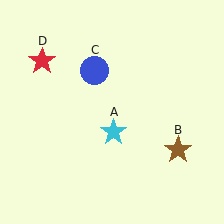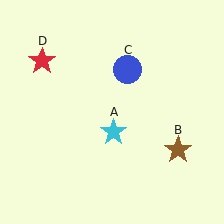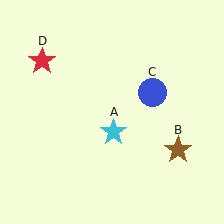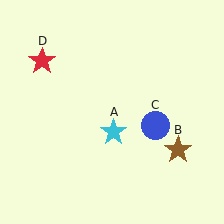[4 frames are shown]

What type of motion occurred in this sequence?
The blue circle (object C) rotated clockwise around the center of the scene.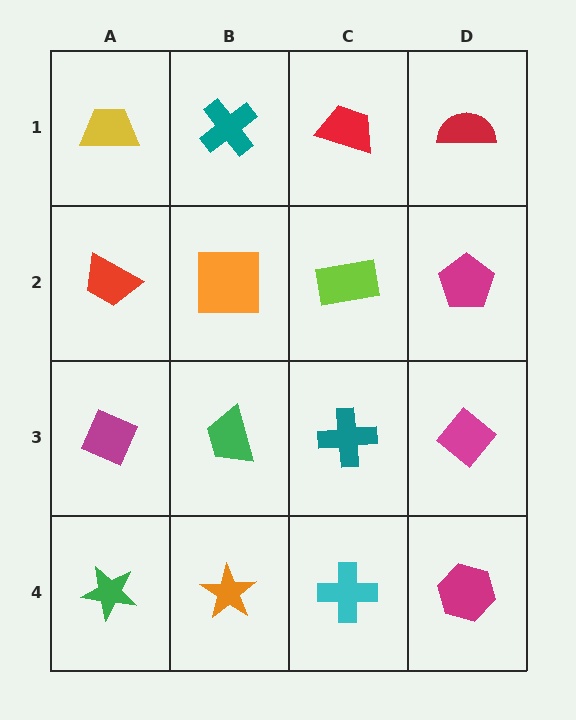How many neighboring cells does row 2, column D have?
3.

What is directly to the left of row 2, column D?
A lime rectangle.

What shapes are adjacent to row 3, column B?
An orange square (row 2, column B), an orange star (row 4, column B), a magenta diamond (row 3, column A), a teal cross (row 3, column C).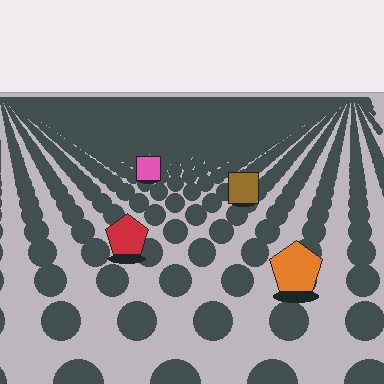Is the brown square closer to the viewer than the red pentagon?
No. The red pentagon is closer — you can tell from the texture gradient: the ground texture is coarser near it.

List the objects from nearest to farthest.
From nearest to farthest: the orange pentagon, the red pentagon, the brown square, the pink square.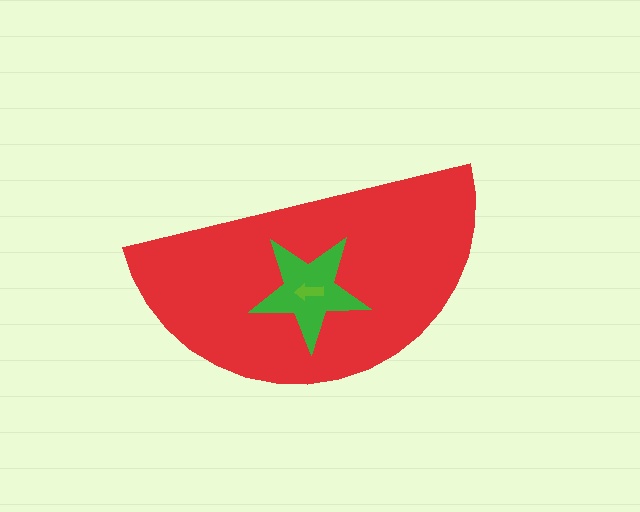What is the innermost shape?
The lime arrow.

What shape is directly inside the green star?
The lime arrow.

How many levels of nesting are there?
3.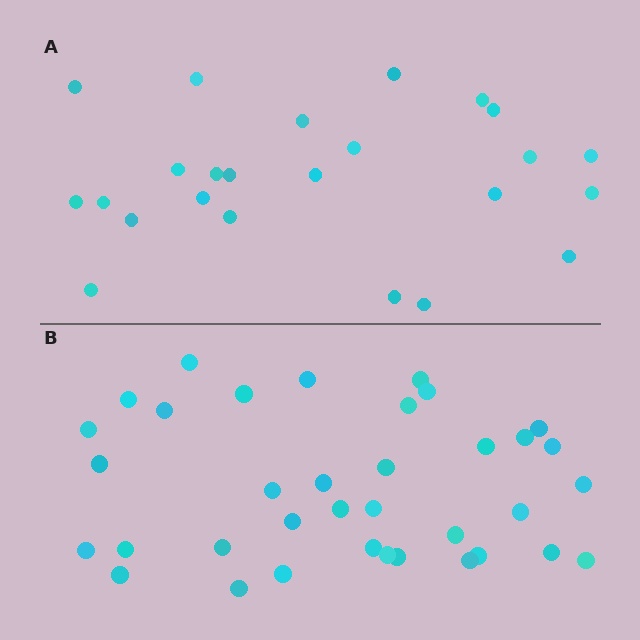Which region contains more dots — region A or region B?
Region B (the bottom region) has more dots.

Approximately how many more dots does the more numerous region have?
Region B has roughly 12 or so more dots than region A.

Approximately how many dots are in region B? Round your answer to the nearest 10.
About 40 dots. (The exact count is 36, which rounds to 40.)